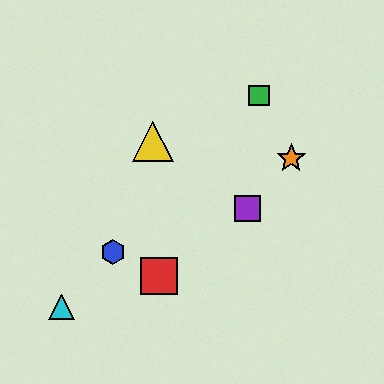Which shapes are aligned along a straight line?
The blue hexagon, the green square, the cyan triangle are aligned along a straight line.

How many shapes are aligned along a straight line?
3 shapes (the blue hexagon, the green square, the cyan triangle) are aligned along a straight line.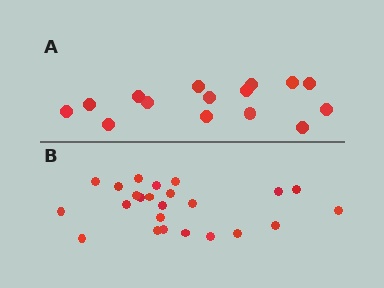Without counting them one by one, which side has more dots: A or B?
Region B (the bottom region) has more dots.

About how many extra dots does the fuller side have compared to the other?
Region B has roughly 8 or so more dots than region A.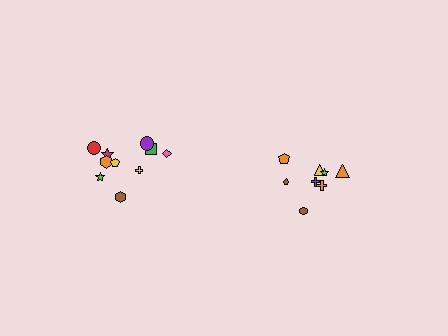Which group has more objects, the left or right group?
The left group.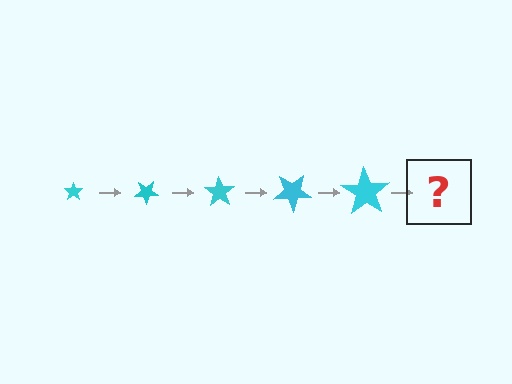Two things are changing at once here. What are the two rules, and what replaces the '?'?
The two rules are that the star grows larger each step and it rotates 35 degrees each step. The '?' should be a star, larger than the previous one and rotated 175 degrees from the start.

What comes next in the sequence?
The next element should be a star, larger than the previous one and rotated 175 degrees from the start.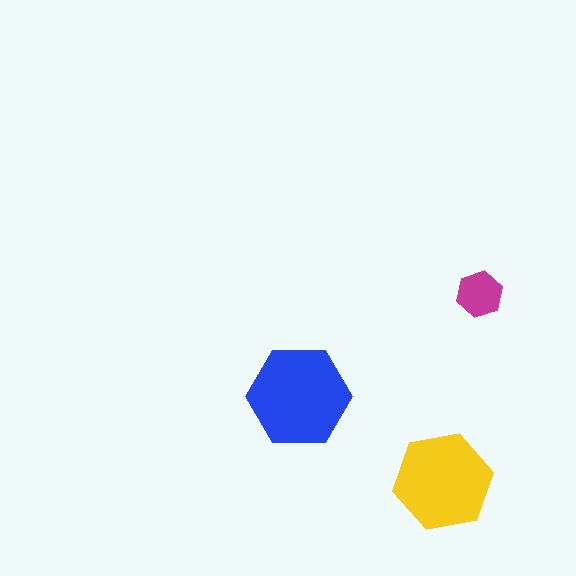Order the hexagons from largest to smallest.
the blue one, the yellow one, the magenta one.